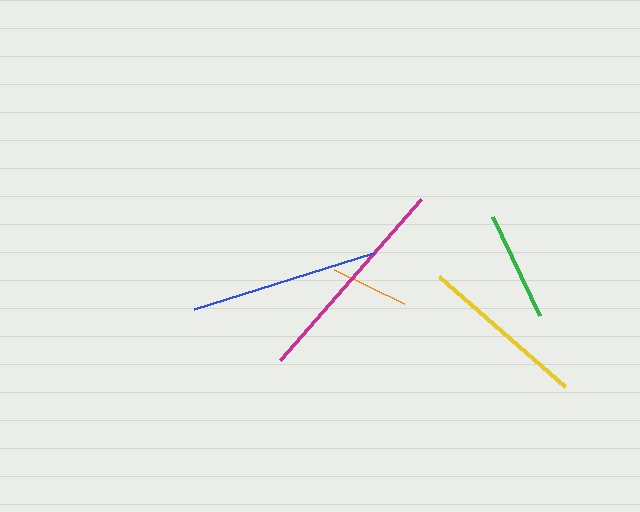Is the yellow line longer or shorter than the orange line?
The yellow line is longer than the orange line.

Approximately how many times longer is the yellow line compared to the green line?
The yellow line is approximately 1.5 times the length of the green line.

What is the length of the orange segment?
The orange segment is approximately 78 pixels long.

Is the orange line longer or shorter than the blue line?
The blue line is longer than the orange line.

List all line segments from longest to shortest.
From longest to shortest: magenta, blue, yellow, green, orange.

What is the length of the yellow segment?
The yellow segment is approximately 168 pixels long.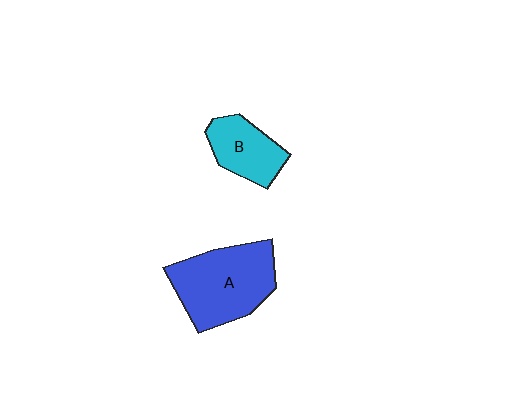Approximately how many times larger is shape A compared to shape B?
Approximately 1.8 times.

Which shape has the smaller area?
Shape B (cyan).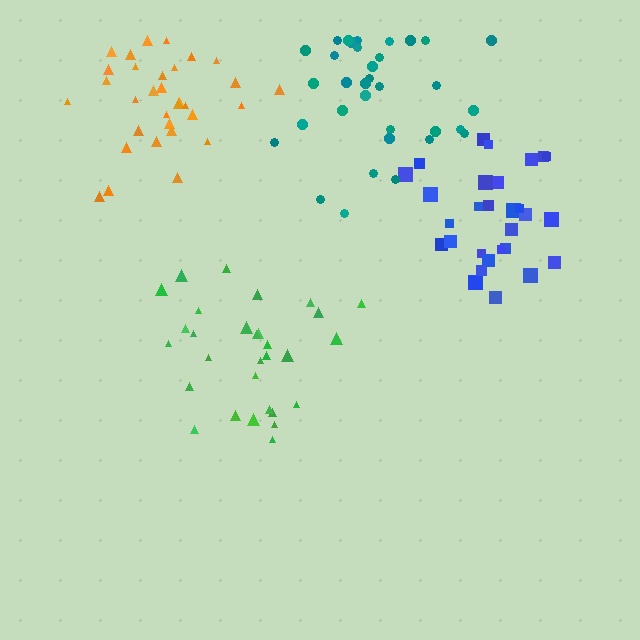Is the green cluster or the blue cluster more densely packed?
Blue.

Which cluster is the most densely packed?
Orange.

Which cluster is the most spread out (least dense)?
Green.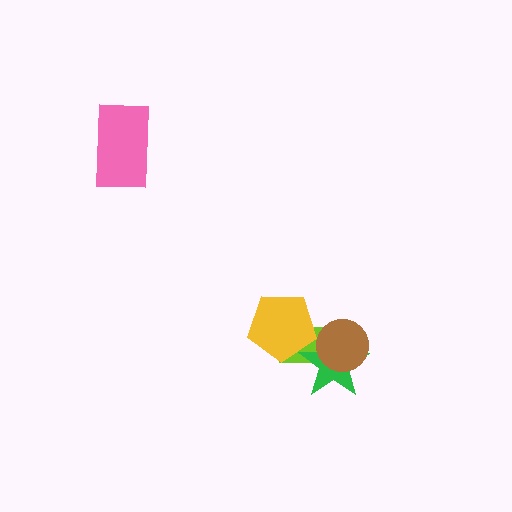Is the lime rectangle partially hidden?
Yes, it is partially covered by another shape.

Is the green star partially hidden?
Yes, it is partially covered by another shape.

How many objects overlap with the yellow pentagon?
2 objects overlap with the yellow pentagon.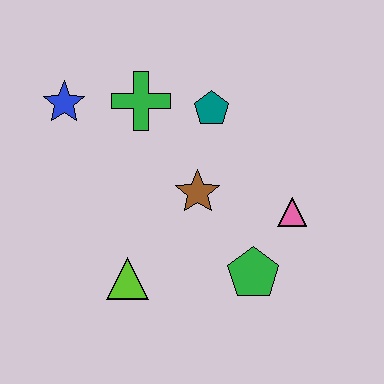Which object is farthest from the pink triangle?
The blue star is farthest from the pink triangle.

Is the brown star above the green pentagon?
Yes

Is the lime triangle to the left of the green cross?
Yes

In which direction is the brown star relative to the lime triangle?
The brown star is above the lime triangle.